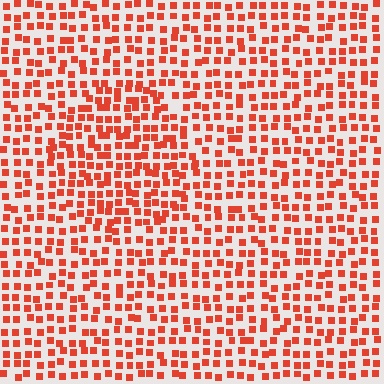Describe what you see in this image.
The image contains small red elements arranged at two different densities. A circle-shaped region is visible where the elements are more densely packed than the surrounding area.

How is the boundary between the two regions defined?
The boundary is defined by a change in element density (approximately 1.4x ratio). All elements are the same color, size, and shape.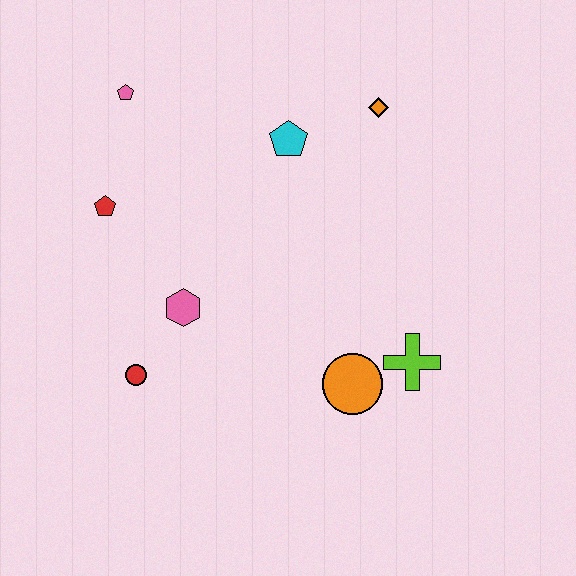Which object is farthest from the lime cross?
The pink pentagon is farthest from the lime cross.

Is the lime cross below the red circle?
No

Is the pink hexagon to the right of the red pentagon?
Yes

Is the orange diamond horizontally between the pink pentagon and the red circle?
No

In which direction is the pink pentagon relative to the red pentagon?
The pink pentagon is above the red pentagon.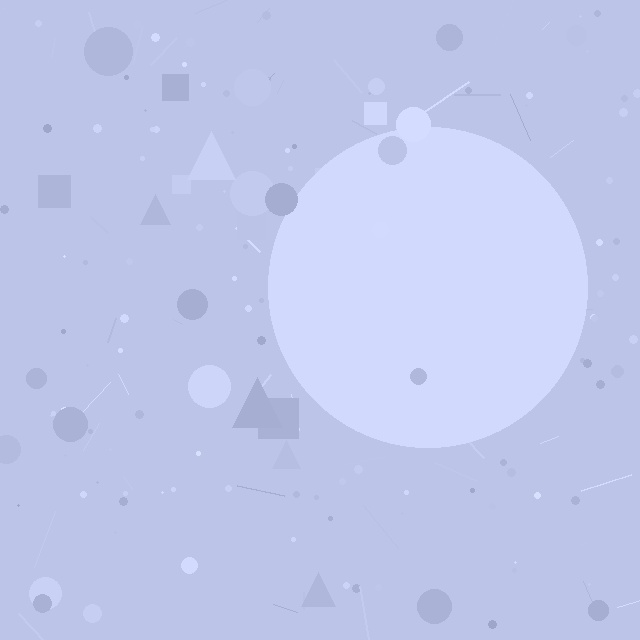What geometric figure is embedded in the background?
A circle is embedded in the background.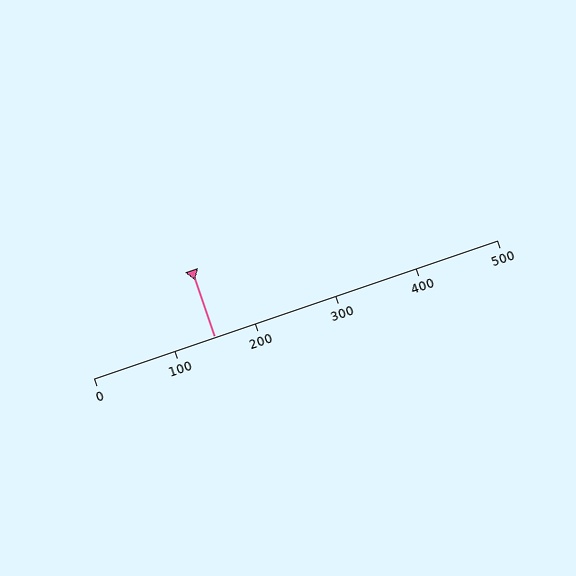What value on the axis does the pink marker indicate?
The marker indicates approximately 150.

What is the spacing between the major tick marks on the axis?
The major ticks are spaced 100 apart.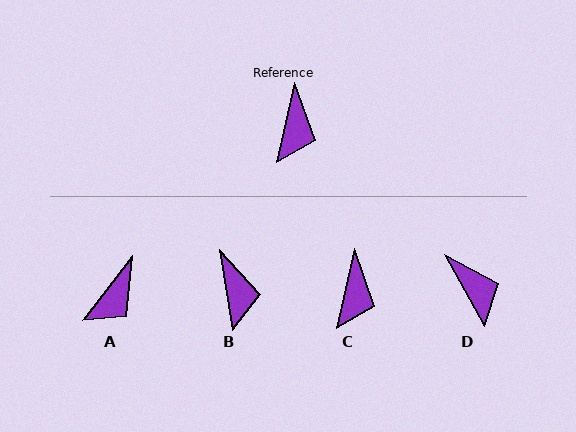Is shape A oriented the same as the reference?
No, it is off by about 25 degrees.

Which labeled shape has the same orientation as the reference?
C.